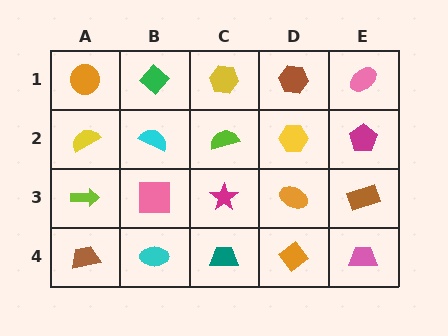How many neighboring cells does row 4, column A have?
2.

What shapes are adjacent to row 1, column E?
A magenta pentagon (row 2, column E), a brown hexagon (row 1, column D).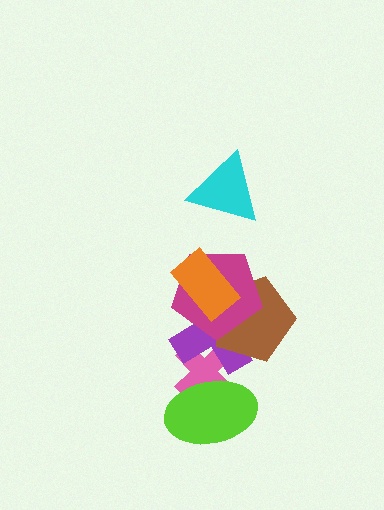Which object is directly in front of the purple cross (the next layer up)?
The brown pentagon is directly in front of the purple cross.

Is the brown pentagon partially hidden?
Yes, it is partially covered by another shape.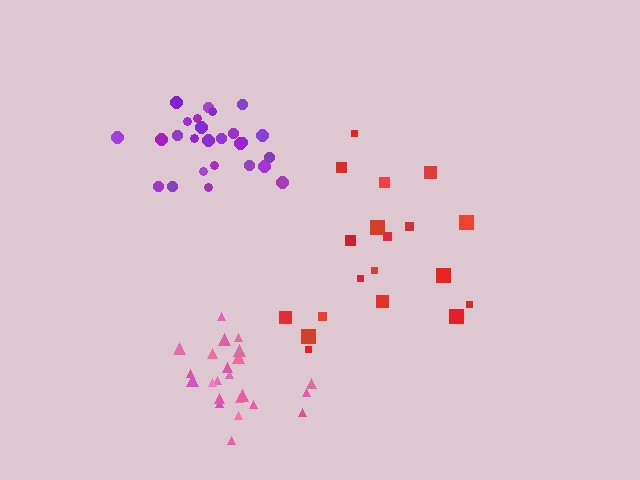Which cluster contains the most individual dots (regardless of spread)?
Purple (26).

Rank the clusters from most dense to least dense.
purple, pink, red.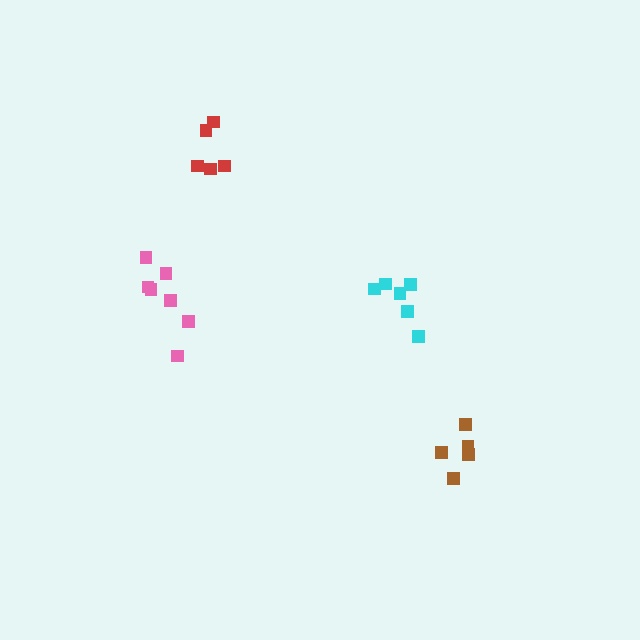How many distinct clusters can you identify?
There are 4 distinct clusters.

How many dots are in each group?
Group 1: 6 dots, Group 2: 7 dots, Group 3: 5 dots, Group 4: 5 dots (23 total).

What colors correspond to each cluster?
The clusters are colored: cyan, pink, brown, red.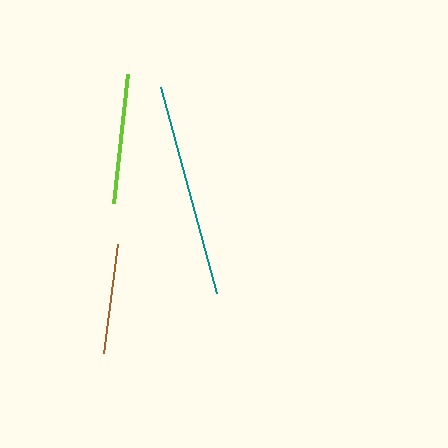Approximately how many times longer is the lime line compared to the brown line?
The lime line is approximately 1.2 times the length of the brown line.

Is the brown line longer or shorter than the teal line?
The teal line is longer than the brown line.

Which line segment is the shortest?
The brown line is the shortest at approximately 110 pixels.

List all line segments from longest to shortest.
From longest to shortest: teal, lime, brown.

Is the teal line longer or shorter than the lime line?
The teal line is longer than the lime line.